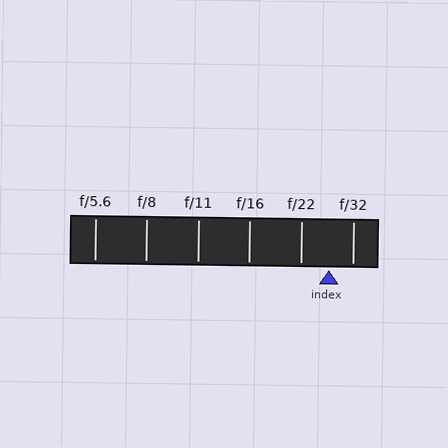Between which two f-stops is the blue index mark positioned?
The index mark is between f/22 and f/32.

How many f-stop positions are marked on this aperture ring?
There are 6 f-stop positions marked.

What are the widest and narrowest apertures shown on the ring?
The widest aperture shown is f/5.6 and the narrowest is f/32.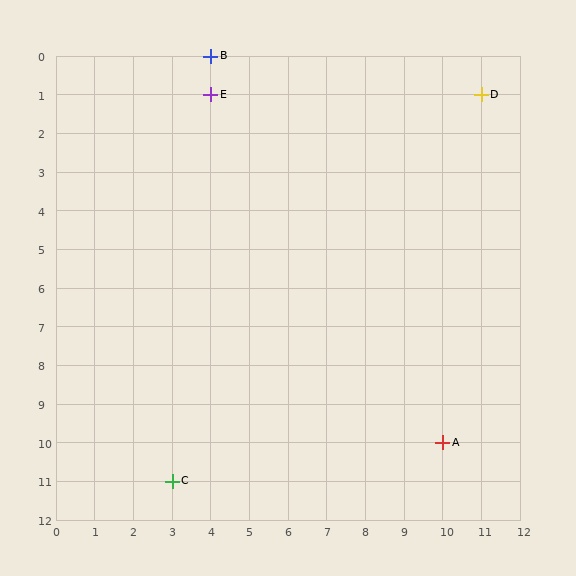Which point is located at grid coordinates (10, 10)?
Point A is at (10, 10).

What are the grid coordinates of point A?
Point A is at grid coordinates (10, 10).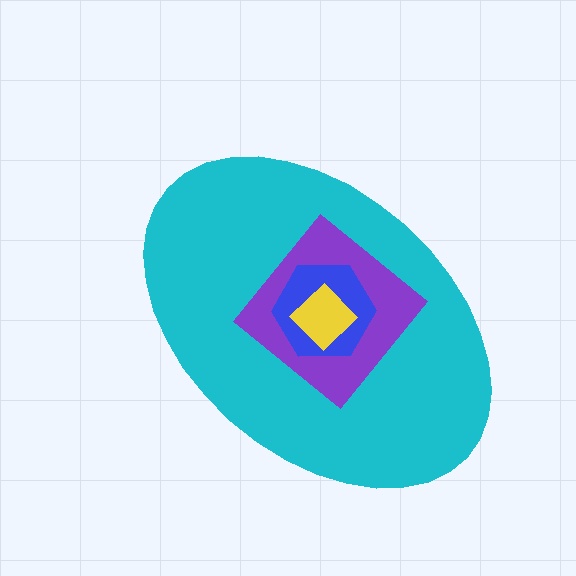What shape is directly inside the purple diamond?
The blue hexagon.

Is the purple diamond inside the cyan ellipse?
Yes.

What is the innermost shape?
The yellow diamond.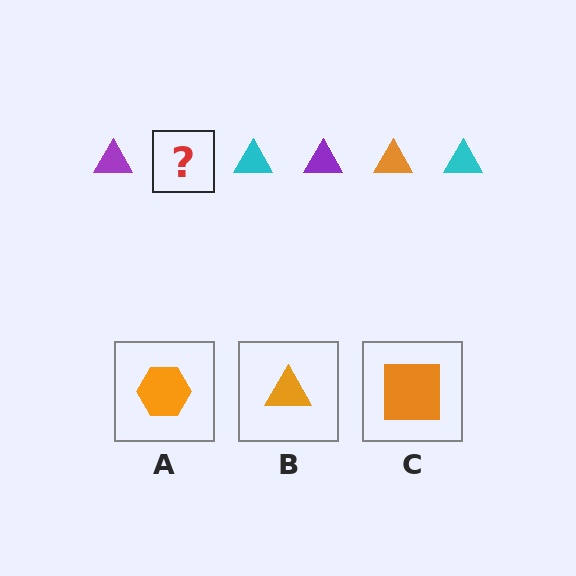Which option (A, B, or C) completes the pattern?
B.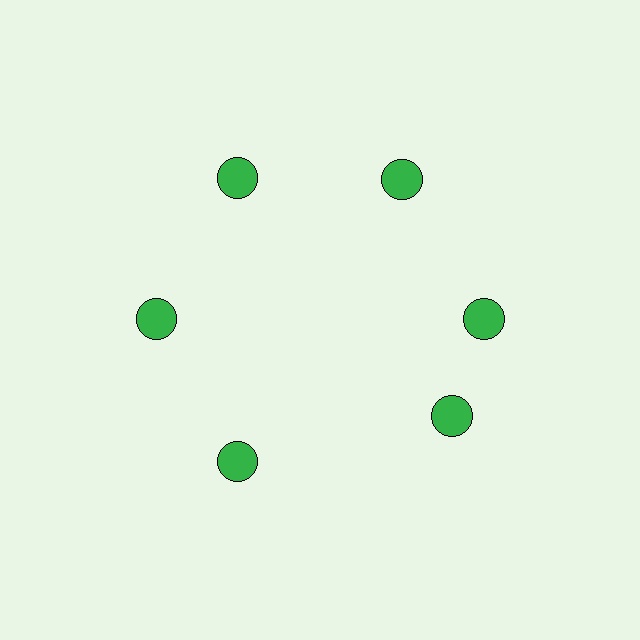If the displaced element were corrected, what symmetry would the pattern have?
It would have 6-fold rotational symmetry — the pattern would map onto itself every 60 degrees.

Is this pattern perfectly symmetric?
No. The 6 green circles are arranged in a ring, but one element near the 5 o'clock position is rotated out of alignment along the ring, breaking the 6-fold rotational symmetry.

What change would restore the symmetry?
The symmetry would be restored by rotating it back into even spacing with its neighbors so that all 6 circles sit at equal angles and equal distance from the center.